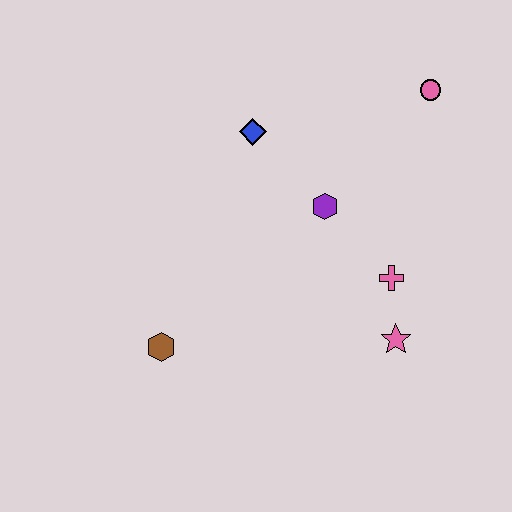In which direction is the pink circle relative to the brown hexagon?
The pink circle is to the right of the brown hexagon.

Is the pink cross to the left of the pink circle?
Yes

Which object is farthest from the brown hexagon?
The pink circle is farthest from the brown hexagon.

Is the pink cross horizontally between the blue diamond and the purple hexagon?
No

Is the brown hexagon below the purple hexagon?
Yes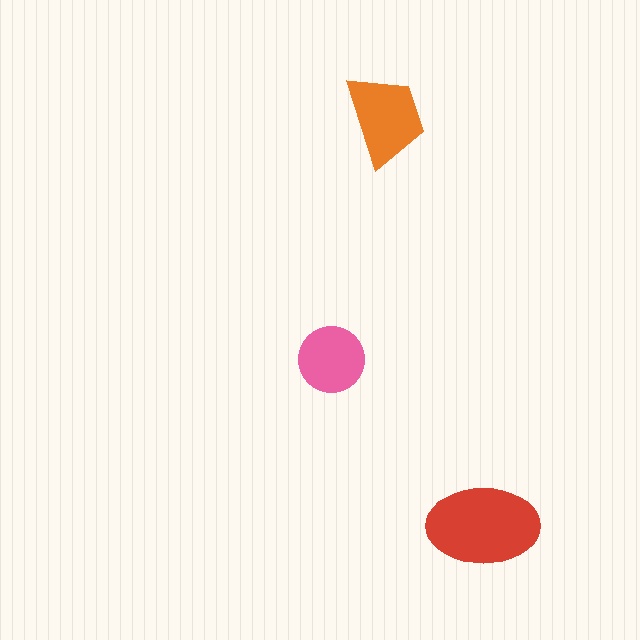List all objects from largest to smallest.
The red ellipse, the orange trapezoid, the pink circle.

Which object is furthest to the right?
The red ellipse is rightmost.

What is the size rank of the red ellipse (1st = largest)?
1st.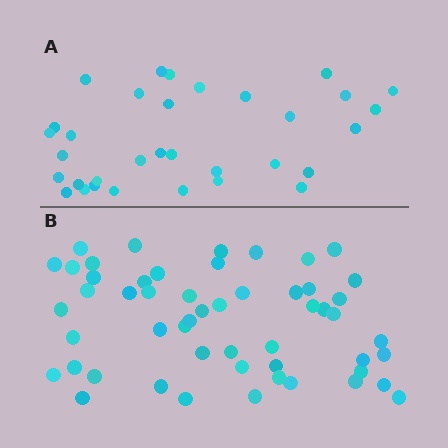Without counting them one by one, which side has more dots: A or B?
Region B (the bottom region) has more dots.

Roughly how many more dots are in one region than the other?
Region B has approximately 20 more dots than region A.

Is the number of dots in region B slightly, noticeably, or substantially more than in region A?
Region B has substantially more. The ratio is roughly 1.6 to 1.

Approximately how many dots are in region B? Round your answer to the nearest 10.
About 50 dots. (The exact count is 53, which rounds to 50.)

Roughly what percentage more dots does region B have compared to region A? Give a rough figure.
About 60% more.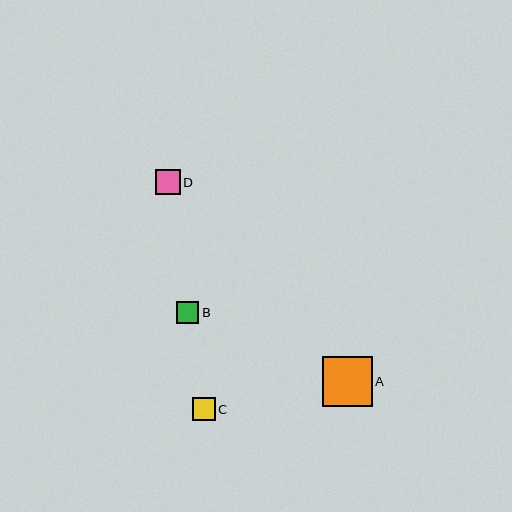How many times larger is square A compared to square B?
Square A is approximately 2.3 times the size of square B.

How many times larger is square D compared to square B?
Square D is approximately 1.1 times the size of square B.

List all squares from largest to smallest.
From largest to smallest: A, D, C, B.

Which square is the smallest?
Square B is the smallest with a size of approximately 22 pixels.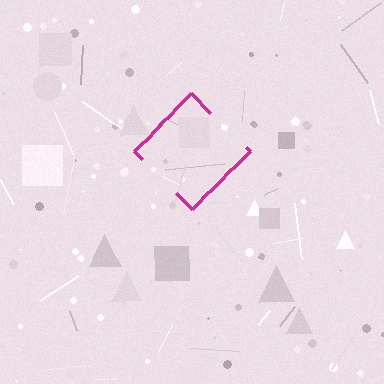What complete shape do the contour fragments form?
The contour fragments form a diamond.